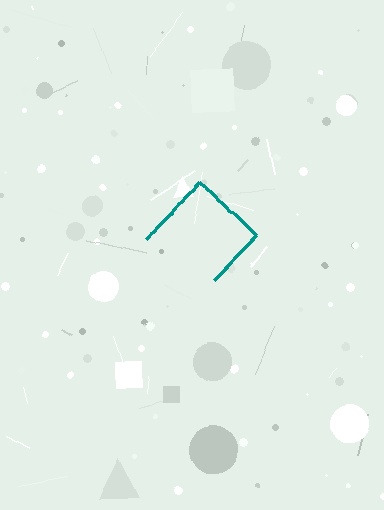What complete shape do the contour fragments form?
The contour fragments form a diamond.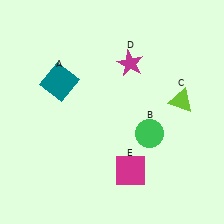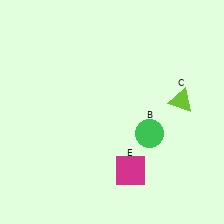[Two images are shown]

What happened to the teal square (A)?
The teal square (A) was removed in Image 2. It was in the top-left area of Image 1.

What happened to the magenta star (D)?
The magenta star (D) was removed in Image 2. It was in the top-right area of Image 1.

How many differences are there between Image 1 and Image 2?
There are 2 differences between the two images.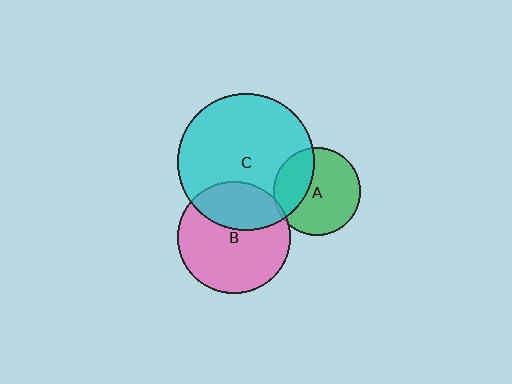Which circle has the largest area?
Circle C (cyan).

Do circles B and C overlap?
Yes.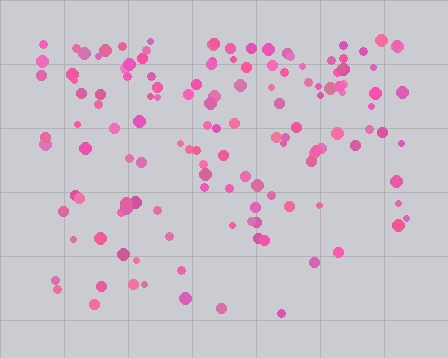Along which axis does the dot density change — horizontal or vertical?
Vertical.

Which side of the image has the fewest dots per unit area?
The bottom.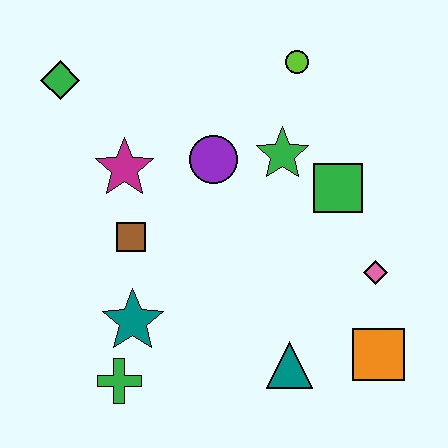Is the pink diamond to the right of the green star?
Yes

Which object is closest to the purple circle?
The green star is closest to the purple circle.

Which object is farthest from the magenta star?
The orange square is farthest from the magenta star.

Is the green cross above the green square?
No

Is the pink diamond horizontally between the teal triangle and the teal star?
No